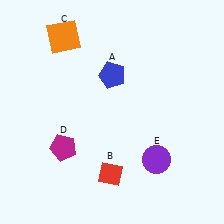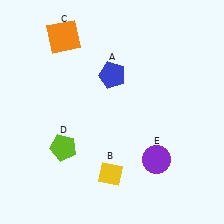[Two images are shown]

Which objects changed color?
B changed from red to yellow. D changed from magenta to lime.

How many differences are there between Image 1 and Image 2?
There are 2 differences between the two images.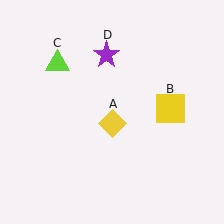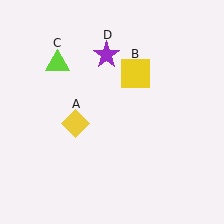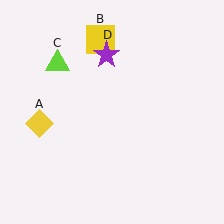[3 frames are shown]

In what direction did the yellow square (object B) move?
The yellow square (object B) moved up and to the left.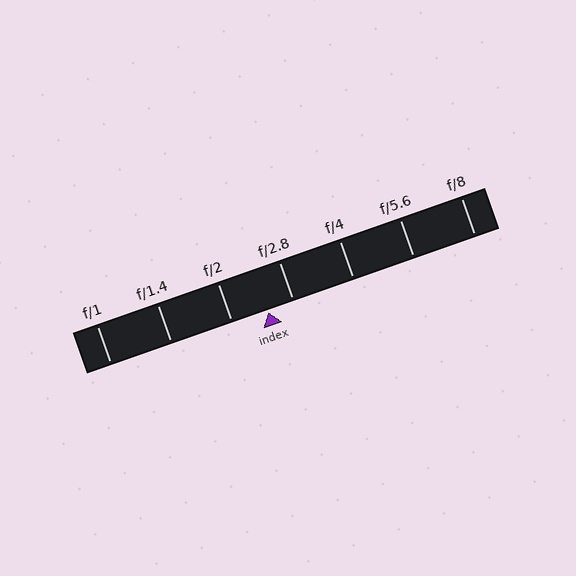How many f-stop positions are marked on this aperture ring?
There are 7 f-stop positions marked.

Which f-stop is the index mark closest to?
The index mark is closest to f/2.8.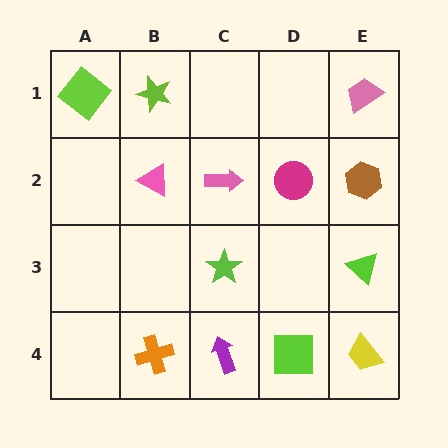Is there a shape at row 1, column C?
No, that cell is empty.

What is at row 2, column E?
A brown hexagon.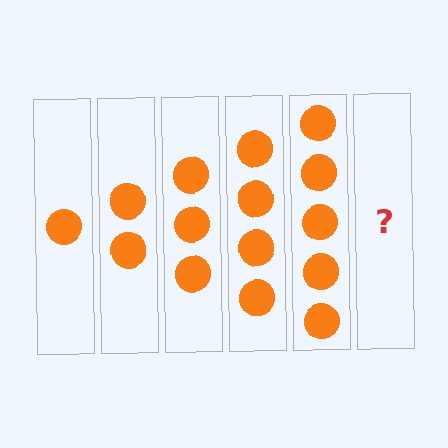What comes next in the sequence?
The next element should be 6 circles.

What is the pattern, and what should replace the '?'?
The pattern is that each step adds one more circle. The '?' should be 6 circles.